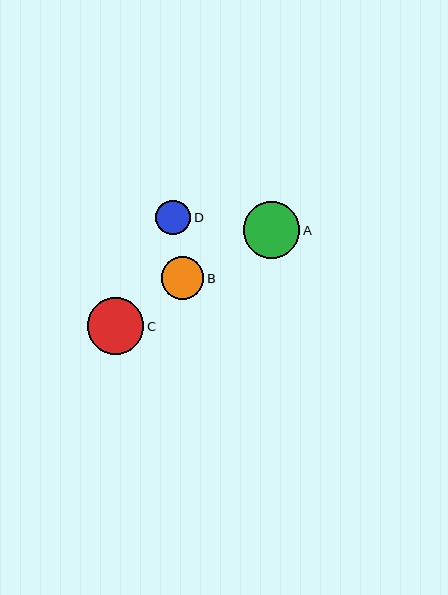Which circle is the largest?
Circle C is the largest with a size of approximately 57 pixels.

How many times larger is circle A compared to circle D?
Circle A is approximately 1.6 times the size of circle D.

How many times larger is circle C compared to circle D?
Circle C is approximately 1.6 times the size of circle D.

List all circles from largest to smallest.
From largest to smallest: C, A, B, D.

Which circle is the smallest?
Circle D is the smallest with a size of approximately 35 pixels.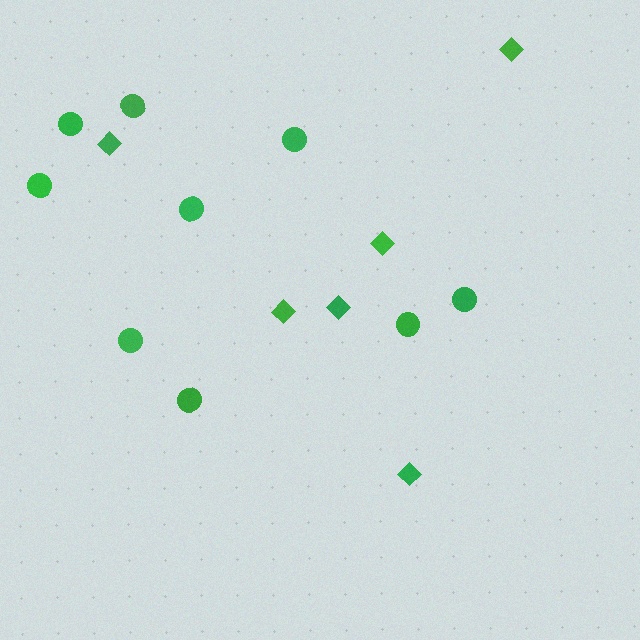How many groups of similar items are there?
There are 2 groups: one group of circles (9) and one group of diamonds (6).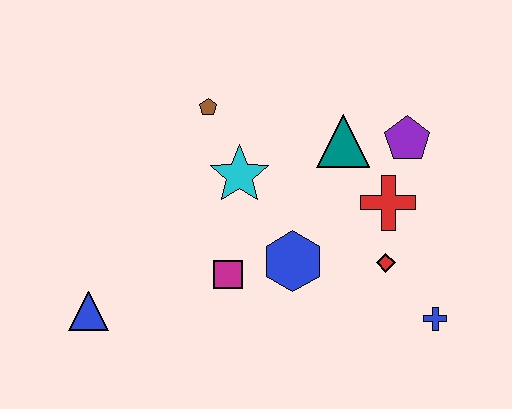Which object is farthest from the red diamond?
The blue triangle is farthest from the red diamond.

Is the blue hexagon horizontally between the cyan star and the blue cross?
Yes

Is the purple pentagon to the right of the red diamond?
Yes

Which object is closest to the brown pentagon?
The cyan star is closest to the brown pentagon.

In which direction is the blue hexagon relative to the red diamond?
The blue hexagon is to the left of the red diamond.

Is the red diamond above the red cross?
No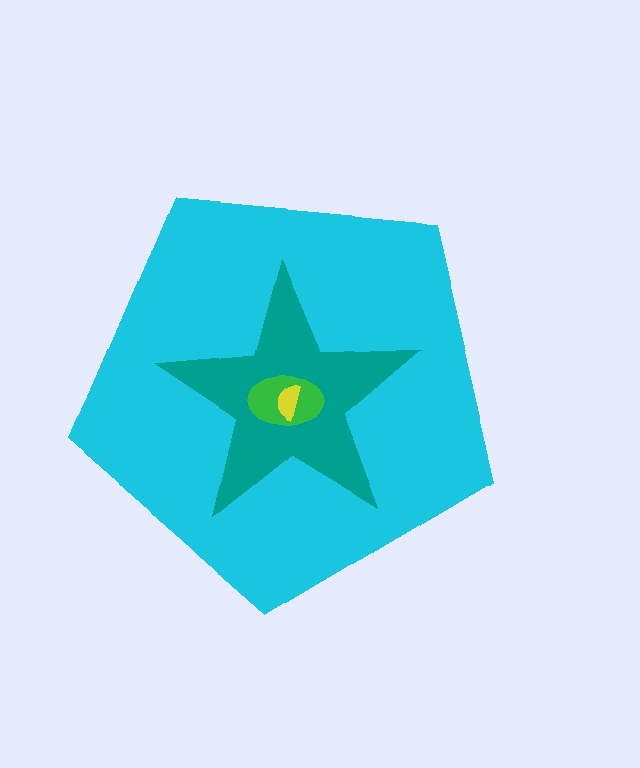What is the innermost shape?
The yellow semicircle.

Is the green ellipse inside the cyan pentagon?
Yes.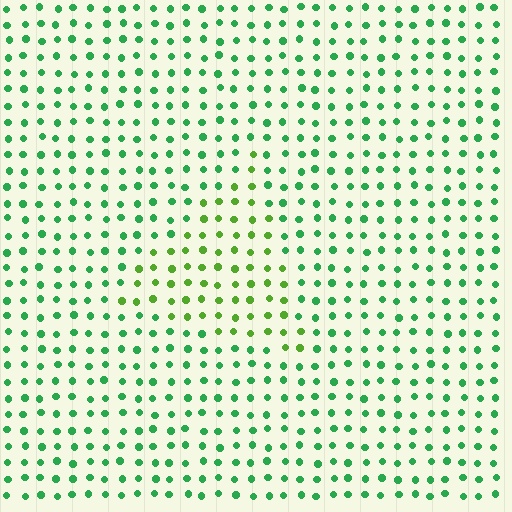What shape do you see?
I see a triangle.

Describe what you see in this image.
The image is filled with small green elements in a uniform arrangement. A triangle-shaped region is visible where the elements are tinted to a slightly different hue, forming a subtle color boundary.